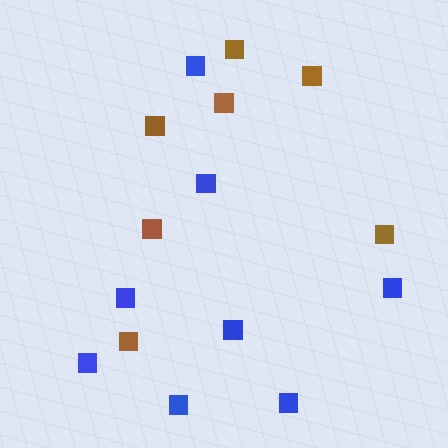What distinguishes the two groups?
There are 2 groups: one group of brown squares (7) and one group of blue squares (8).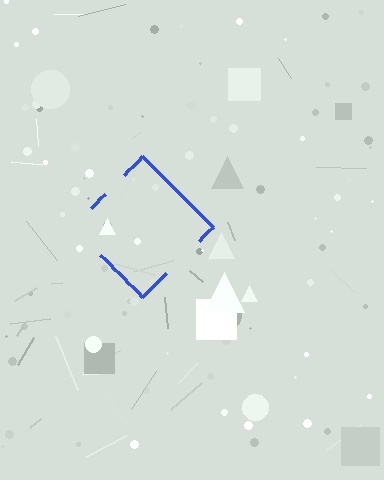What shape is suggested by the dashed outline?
The dashed outline suggests a diamond.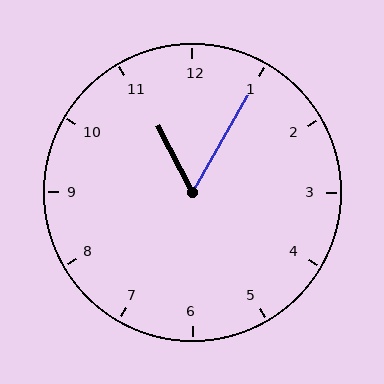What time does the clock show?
11:05.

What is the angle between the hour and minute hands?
Approximately 58 degrees.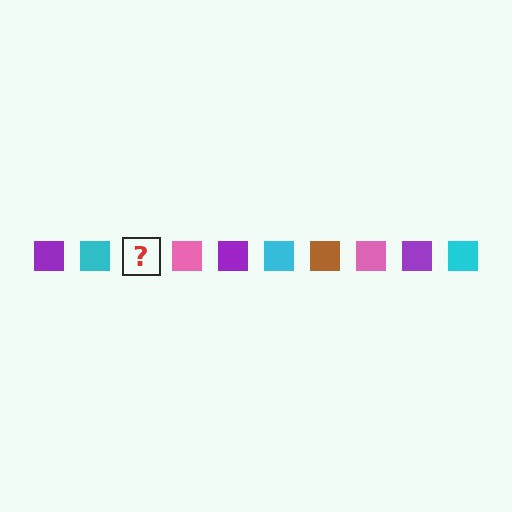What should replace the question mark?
The question mark should be replaced with a brown square.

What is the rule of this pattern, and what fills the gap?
The rule is that the pattern cycles through purple, cyan, brown, pink squares. The gap should be filled with a brown square.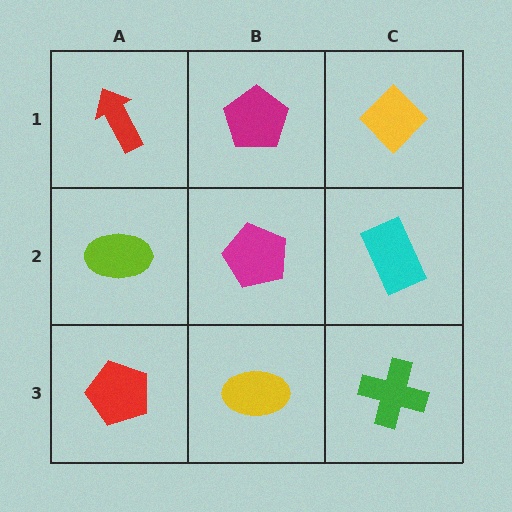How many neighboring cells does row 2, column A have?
3.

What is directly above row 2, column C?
A yellow diamond.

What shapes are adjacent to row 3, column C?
A cyan rectangle (row 2, column C), a yellow ellipse (row 3, column B).